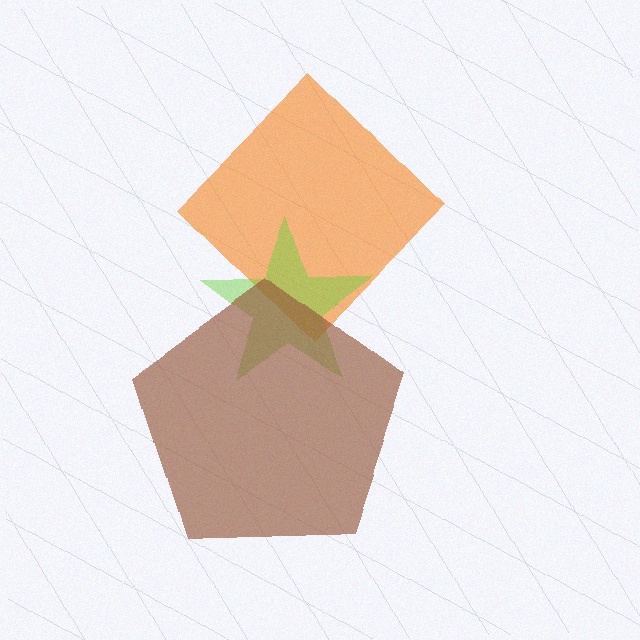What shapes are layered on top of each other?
The layered shapes are: an orange diamond, a lime star, a brown pentagon.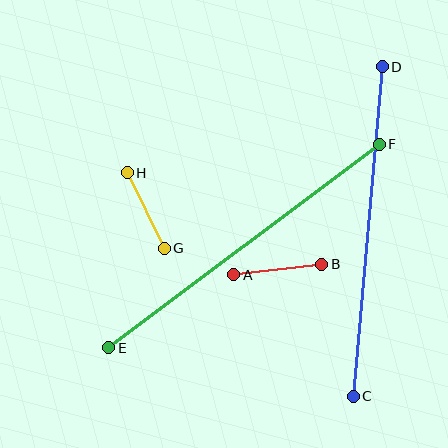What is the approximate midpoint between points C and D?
The midpoint is at approximately (368, 231) pixels.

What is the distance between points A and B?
The distance is approximately 89 pixels.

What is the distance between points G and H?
The distance is approximately 84 pixels.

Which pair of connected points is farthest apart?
Points E and F are farthest apart.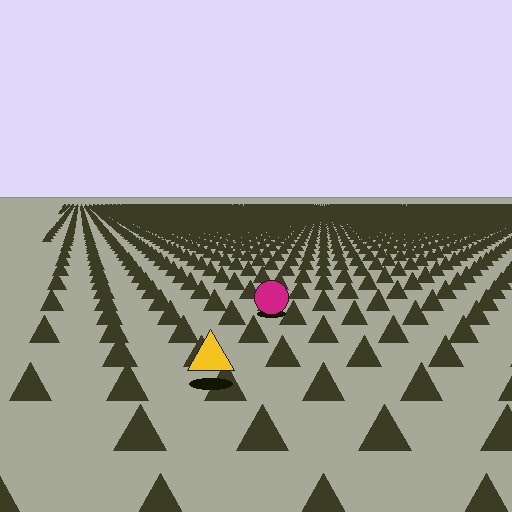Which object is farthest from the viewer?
The magenta circle is farthest from the viewer. It appears smaller and the ground texture around it is denser.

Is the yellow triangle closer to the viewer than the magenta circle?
Yes. The yellow triangle is closer — you can tell from the texture gradient: the ground texture is coarser near it.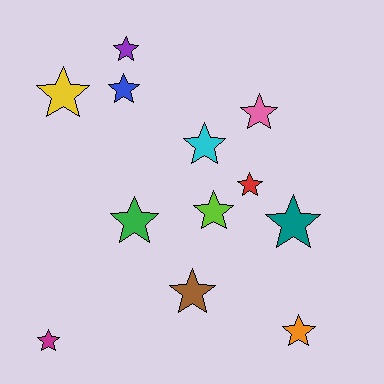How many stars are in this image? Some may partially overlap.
There are 12 stars.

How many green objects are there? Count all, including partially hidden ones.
There is 1 green object.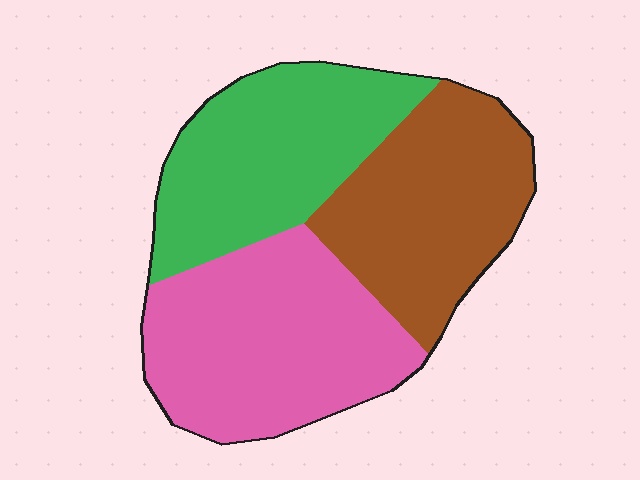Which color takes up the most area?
Pink, at roughly 35%.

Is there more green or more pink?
Pink.